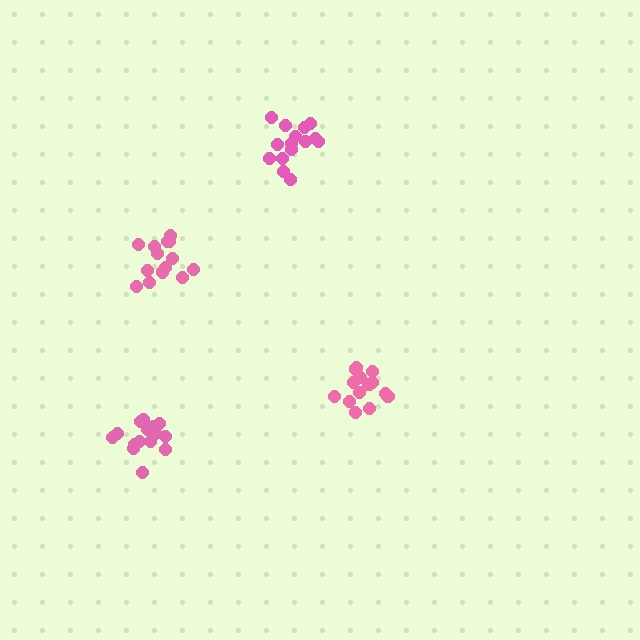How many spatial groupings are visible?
There are 4 spatial groupings.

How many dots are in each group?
Group 1: 15 dots, Group 2: 14 dots, Group 3: 15 dots, Group 4: 15 dots (59 total).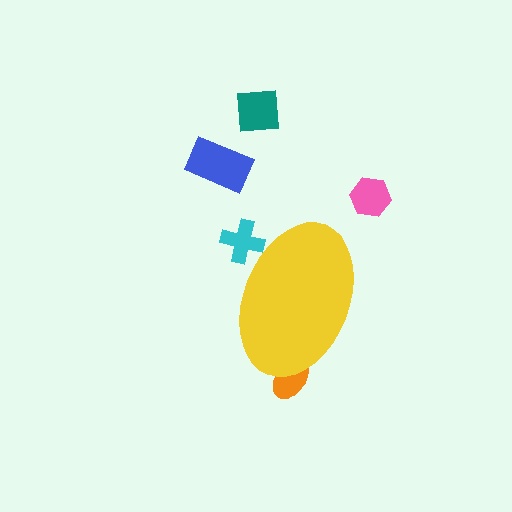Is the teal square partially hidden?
No, the teal square is fully visible.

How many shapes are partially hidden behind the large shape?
2 shapes are partially hidden.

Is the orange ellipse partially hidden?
Yes, the orange ellipse is partially hidden behind the yellow ellipse.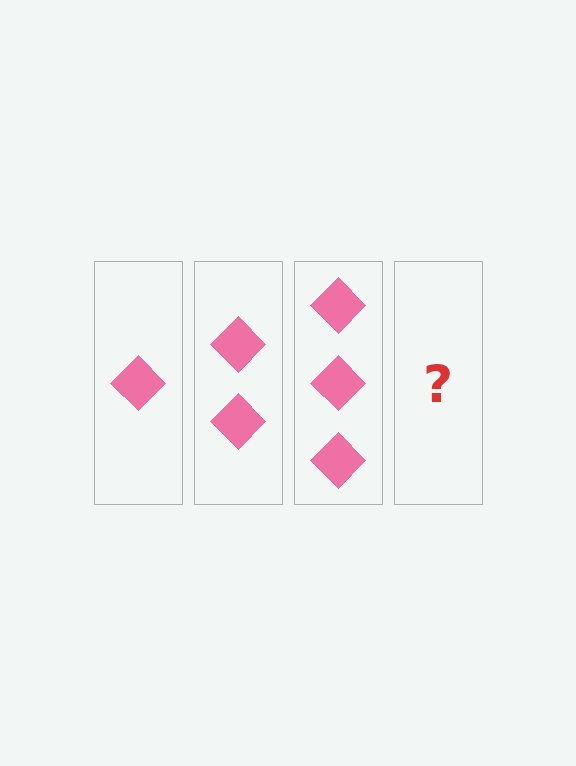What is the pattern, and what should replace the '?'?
The pattern is that each step adds one more diamond. The '?' should be 4 diamonds.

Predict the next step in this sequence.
The next step is 4 diamonds.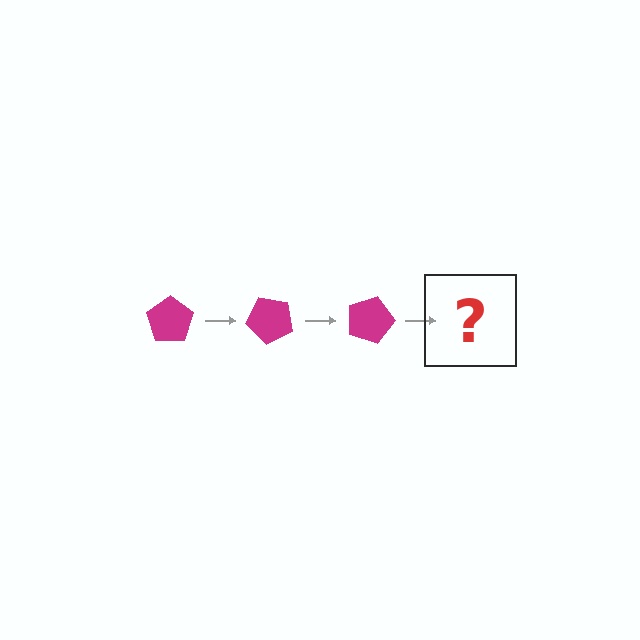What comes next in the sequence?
The next element should be a magenta pentagon rotated 135 degrees.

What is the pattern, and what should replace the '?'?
The pattern is that the pentagon rotates 45 degrees each step. The '?' should be a magenta pentagon rotated 135 degrees.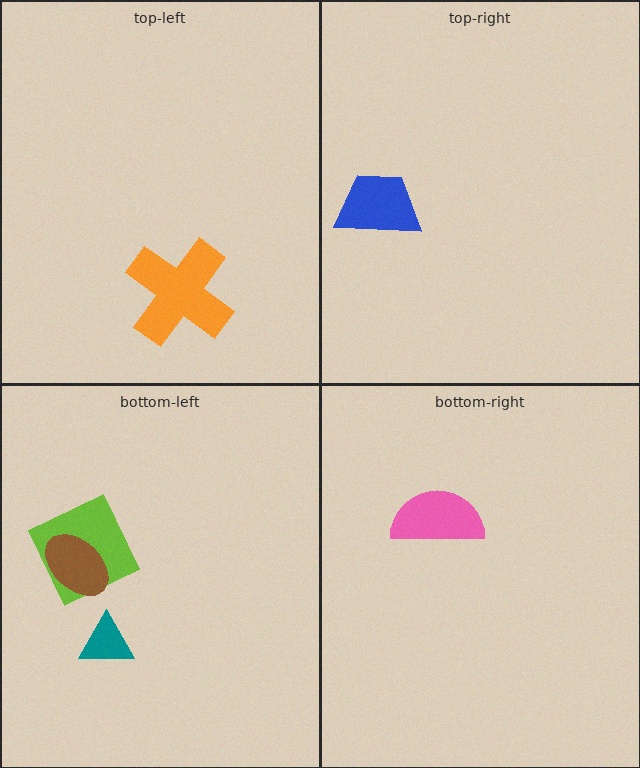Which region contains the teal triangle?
The bottom-left region.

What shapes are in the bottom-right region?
The pink semicircle.